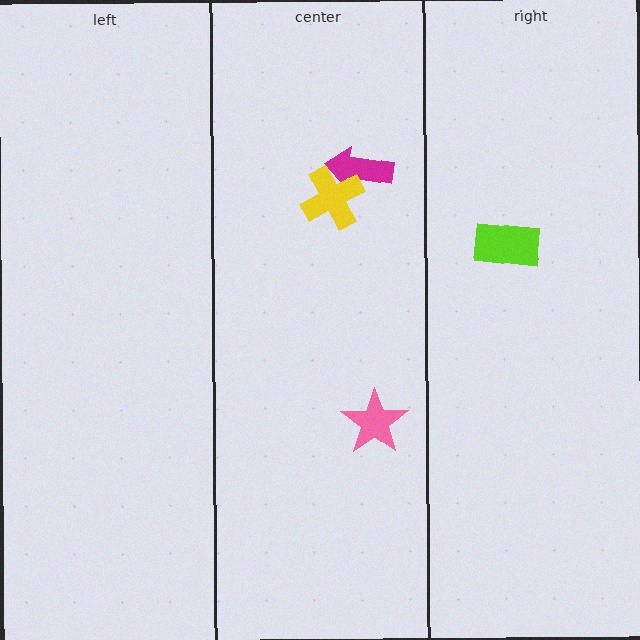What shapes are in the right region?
The lime rectangle.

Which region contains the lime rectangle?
The right region.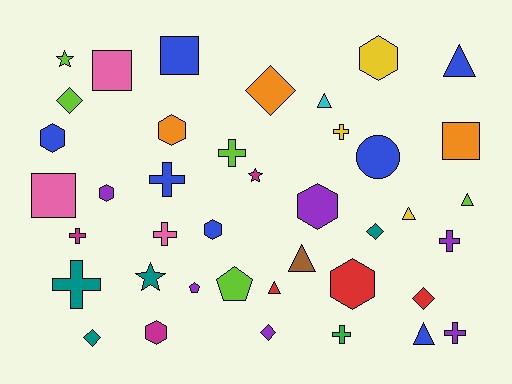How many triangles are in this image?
There are 7 triangles.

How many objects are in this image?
There are 40 objects.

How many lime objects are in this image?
There are 5 lime objects.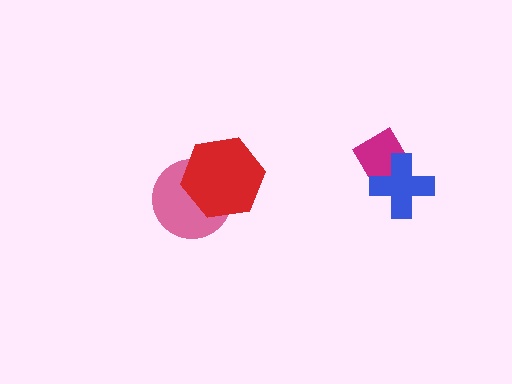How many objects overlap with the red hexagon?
1 object overlaps with the red hexagon.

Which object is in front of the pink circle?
The red hexagon is in front of the pink circle.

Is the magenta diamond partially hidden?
Yes, it is partially covered by another shape.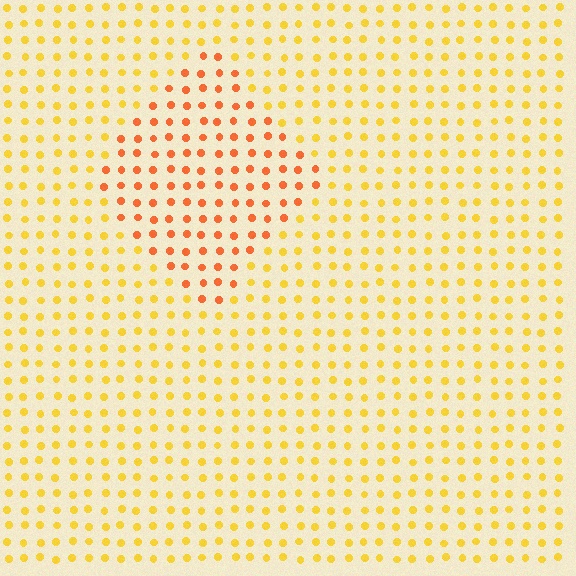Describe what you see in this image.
The image is filled with small yellow elements in a uniform arrangement. A diamond-shaped region is visible where the elements are tinted to a slightly different hue, forming a subtle color boundary.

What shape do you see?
I see a diamond.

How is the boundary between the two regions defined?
The boundary is defined purely by a slight shift in hue (about 32 degrees). Spacing, size, and orientation are identical on both sides.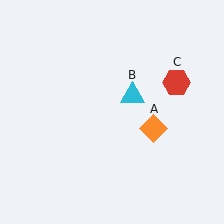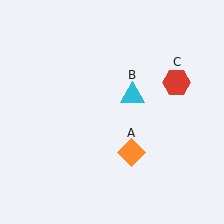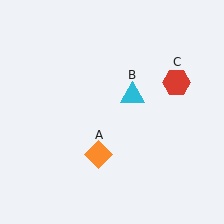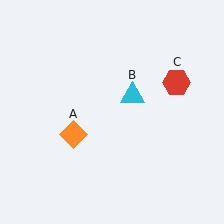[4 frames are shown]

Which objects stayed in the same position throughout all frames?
Cyan triangle (object B) and red hexagon (object C) remained stationary.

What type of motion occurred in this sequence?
The orange diamond (object A) rotated clockwise around the center of the scene.